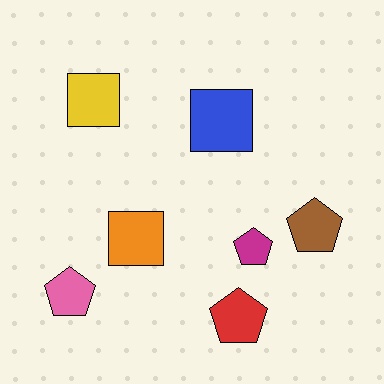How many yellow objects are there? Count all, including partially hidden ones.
There is 1 yellow object.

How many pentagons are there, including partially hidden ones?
There are 4 pentagons.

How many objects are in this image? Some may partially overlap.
There are 7 objects.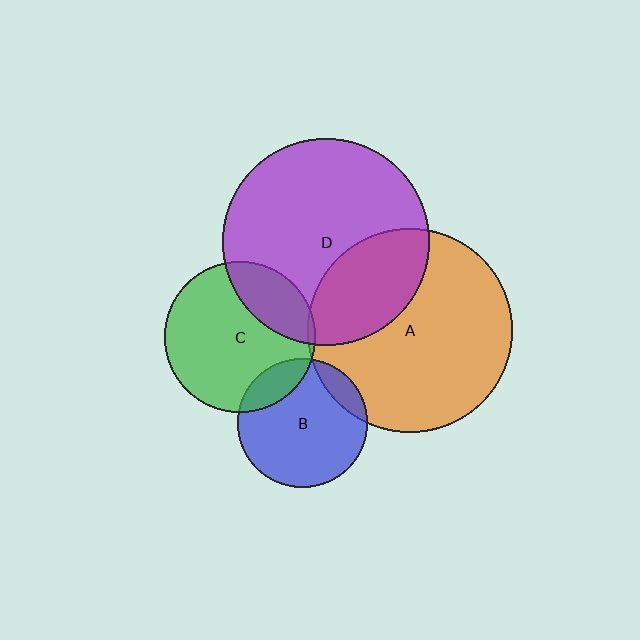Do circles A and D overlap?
Yes.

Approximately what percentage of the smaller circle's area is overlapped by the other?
Approximately 30%.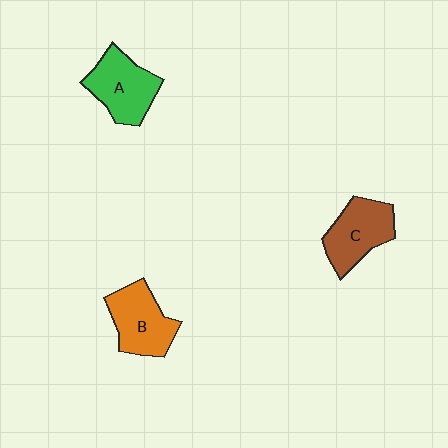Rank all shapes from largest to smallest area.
From largest to smallest: A (green), B (orange), C (brown).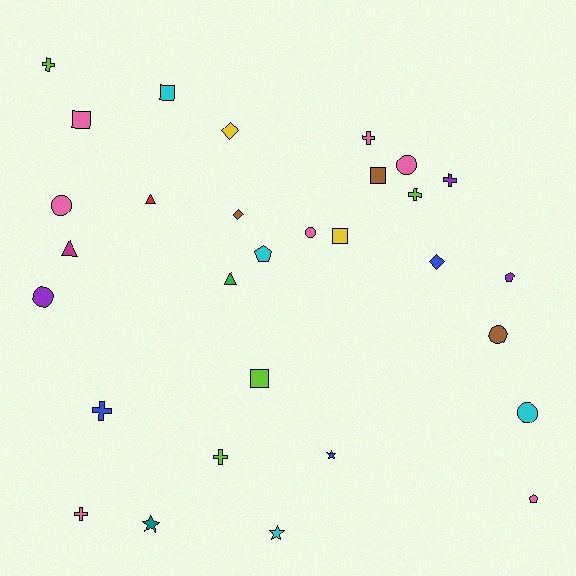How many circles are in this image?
There are 6 circles.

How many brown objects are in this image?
There are 3 brown objects.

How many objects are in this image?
There are 30 objects.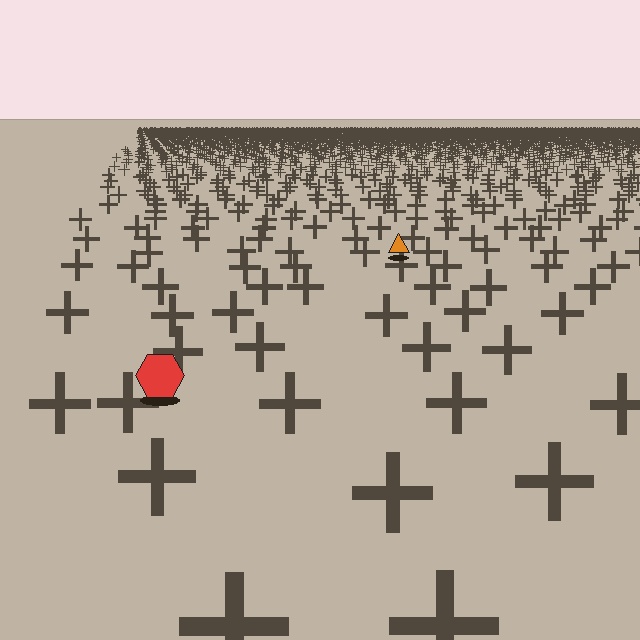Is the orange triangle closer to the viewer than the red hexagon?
No. The red hexagon is closer — you can tell from the texture gradient: the ground texture is coarser near it.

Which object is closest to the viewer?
The red hexagon is closest. The texture marks near it are larger and more spread out.